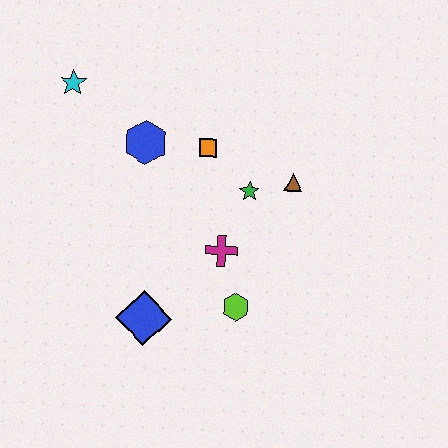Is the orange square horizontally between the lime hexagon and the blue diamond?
Yes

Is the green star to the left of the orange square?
No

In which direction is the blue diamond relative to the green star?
The blue diamond is below the green star.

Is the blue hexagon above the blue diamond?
Yes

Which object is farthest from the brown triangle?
The cyan star is farthest from the brown triangle.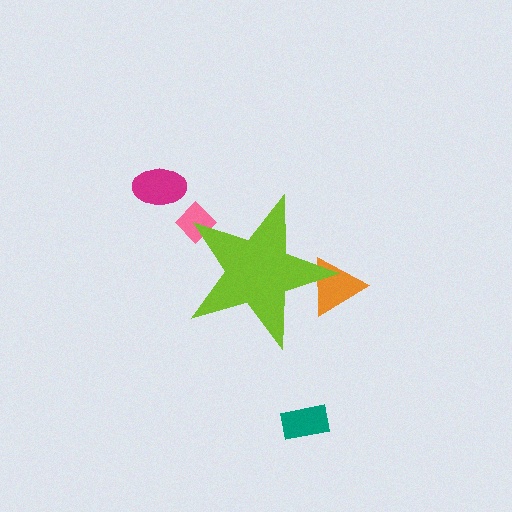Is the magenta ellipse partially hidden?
No, the magenta ellipse is fully visible.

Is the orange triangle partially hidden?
Yes, the orange triangle is partially hidden behind the lime star.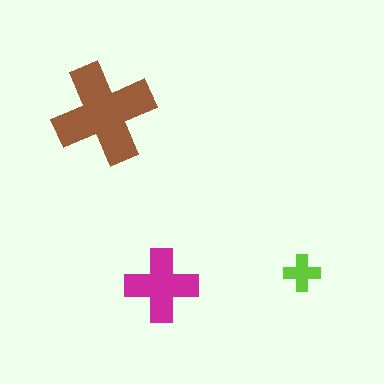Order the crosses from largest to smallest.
the brown one, the magenta one, the lime one.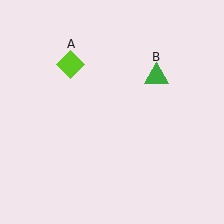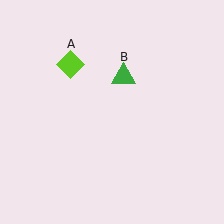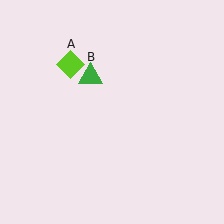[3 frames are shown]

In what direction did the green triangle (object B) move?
The green triangle (object B) moved left.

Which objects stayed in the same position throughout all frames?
Lime diamond (object A) remained stationary.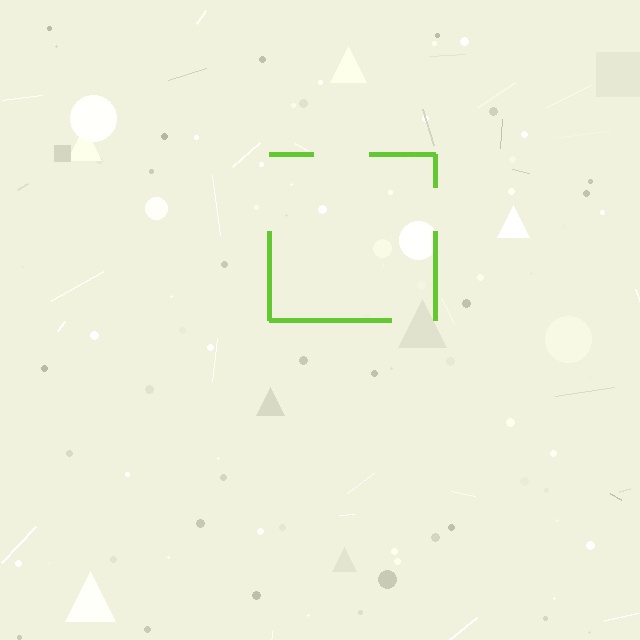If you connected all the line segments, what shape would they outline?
They would outline a square.